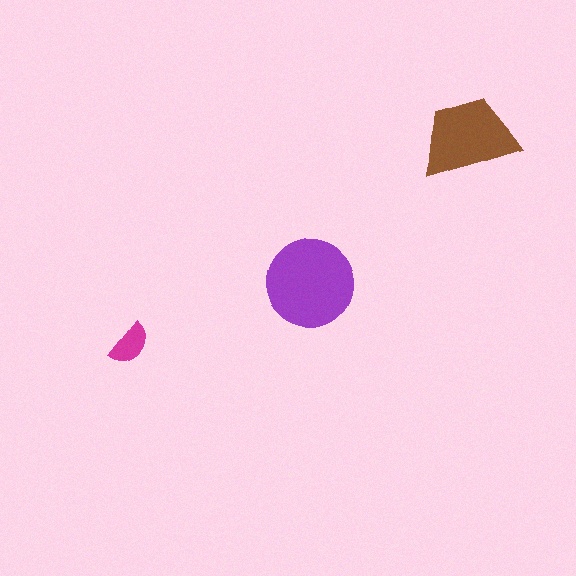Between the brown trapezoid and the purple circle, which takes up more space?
The purple circle.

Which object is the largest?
The purple circle.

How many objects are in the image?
There are 3 objects in the image.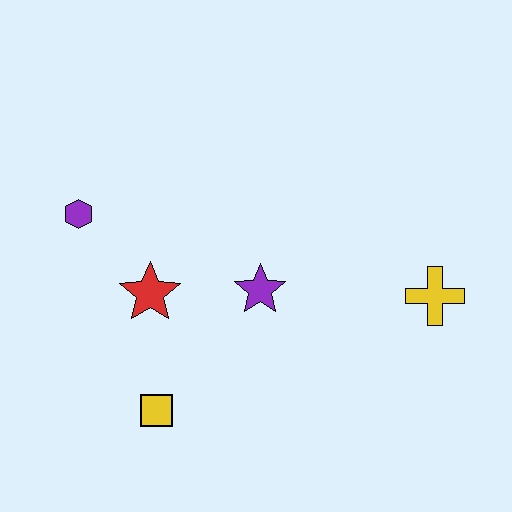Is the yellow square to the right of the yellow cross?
No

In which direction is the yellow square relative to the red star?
The yellow square is below the red star.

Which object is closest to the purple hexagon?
The red star is closest to the purple hexagon.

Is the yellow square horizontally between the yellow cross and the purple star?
No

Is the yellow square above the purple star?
No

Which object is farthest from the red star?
The yellow cross is farthest from the red star.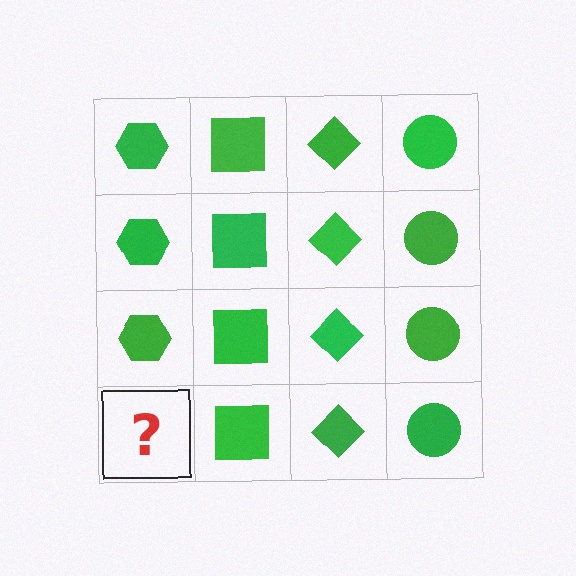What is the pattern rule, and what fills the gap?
The rule is that each column has a consistent shape. The gap should be filled with a green hexagon.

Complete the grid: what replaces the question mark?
The question mark should be replaced with a green hexagon.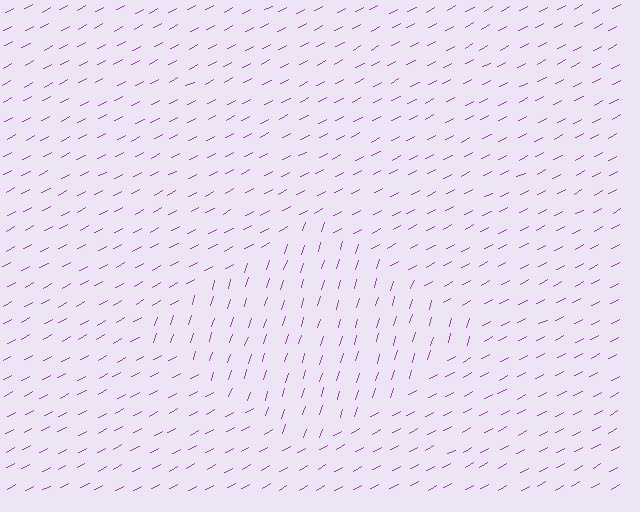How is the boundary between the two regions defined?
The boundary is defined purely by a change in line orientation (approximately 45 degrees difference). All lines are the same color and thickness.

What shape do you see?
I see a diamond.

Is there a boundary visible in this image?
Yes, there is a texture boundary formed by a change in line orientation.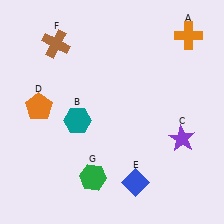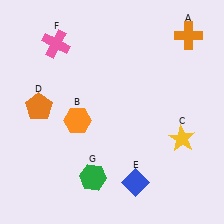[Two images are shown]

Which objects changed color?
B changed from teal to orange. C changed from purple to yellow. F changed from brown to pink.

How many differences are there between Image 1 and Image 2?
There are 3 differences between the two images.